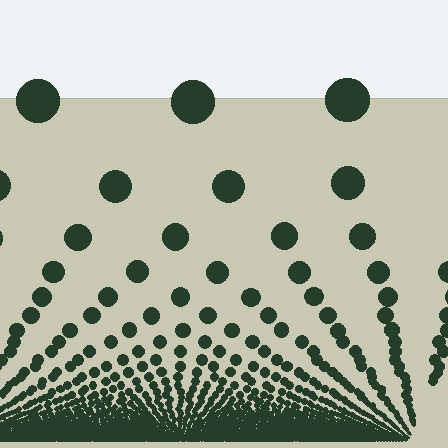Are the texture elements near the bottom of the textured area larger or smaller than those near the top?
Smaller. The gradient is inverted — elements near the bottom are smaller and denser.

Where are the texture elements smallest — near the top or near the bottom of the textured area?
Near the bottom.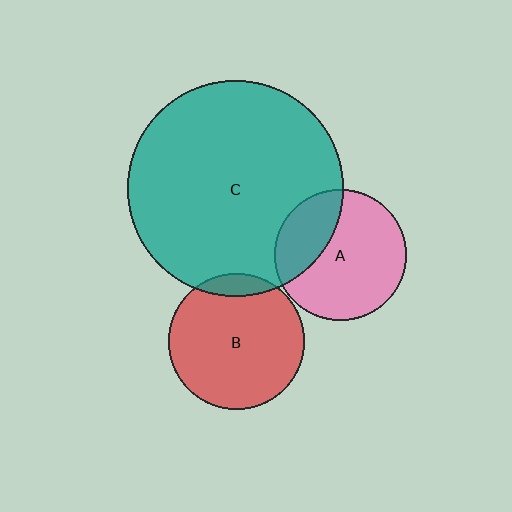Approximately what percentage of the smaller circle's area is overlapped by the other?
Approximately 10%.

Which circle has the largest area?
Circle C (teal).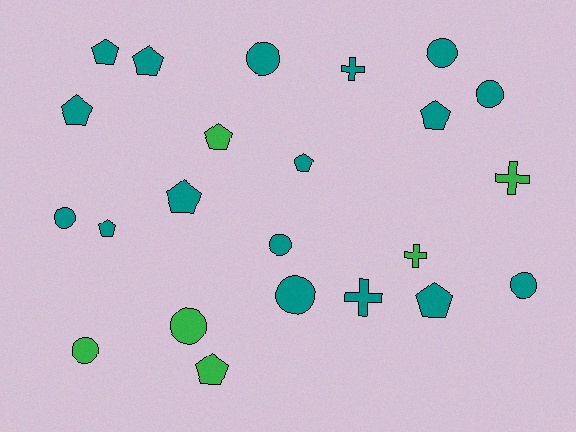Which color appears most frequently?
Teal, with 17 objects.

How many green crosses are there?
There are 2 green crosses.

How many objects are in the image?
There are 23 objects.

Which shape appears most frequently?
Pentagon, with 10 objects.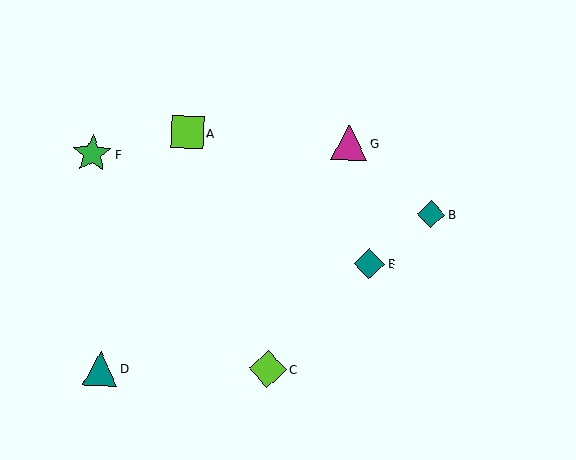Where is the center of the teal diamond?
The center of the teal diamond is at (431, 214).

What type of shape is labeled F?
Shape F is a green star.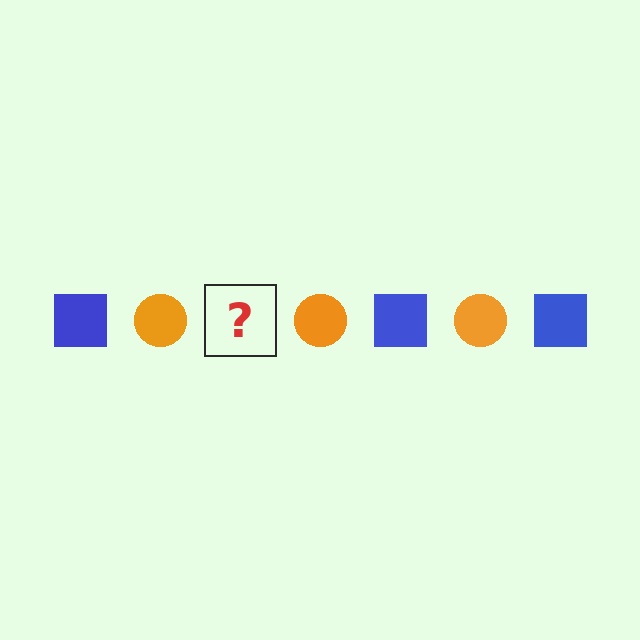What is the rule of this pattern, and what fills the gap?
The rule is that the pattern alternates between blue square and orange circle. The gap should be filled with a blue square.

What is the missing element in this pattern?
The missing element is a blue square.